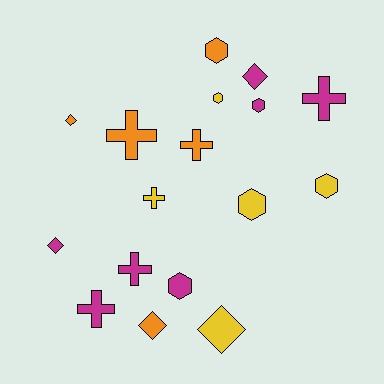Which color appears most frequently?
Magenta, with 7 objects.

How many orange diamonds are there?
There are 2 orange diamonds.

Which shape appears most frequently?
Hexagon, with 6 objects.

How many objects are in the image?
There are 17 objects.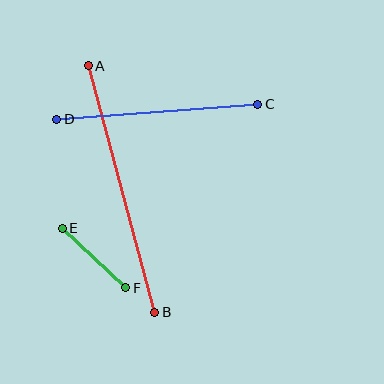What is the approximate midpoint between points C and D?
The midpoint is at approximately (157, 112) pixels.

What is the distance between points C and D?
The distance is approximately 202 pixels.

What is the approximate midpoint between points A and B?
The midpoint is at approximately (121, 189) pixels.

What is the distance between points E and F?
The distance is approximately 87 pixels.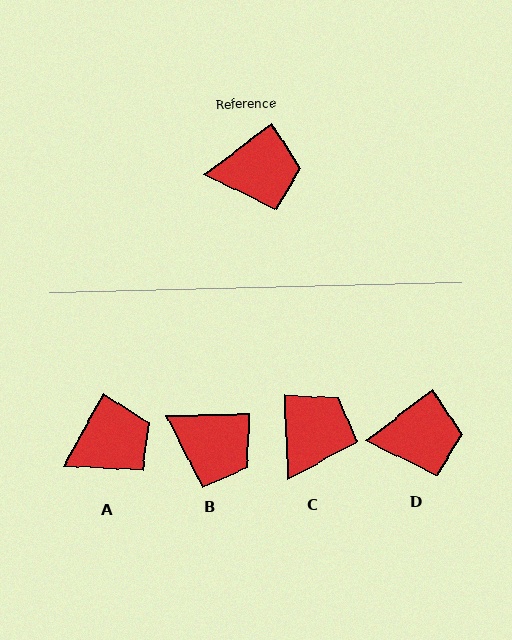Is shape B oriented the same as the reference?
No, it is off by about 36 degrees.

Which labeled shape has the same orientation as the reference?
D.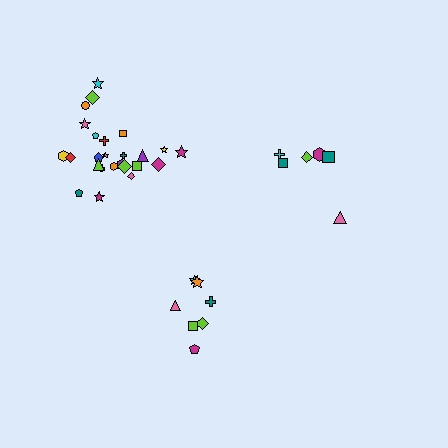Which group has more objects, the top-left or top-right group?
The top-left group.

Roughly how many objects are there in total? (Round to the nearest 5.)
Roughly 40 objects in total.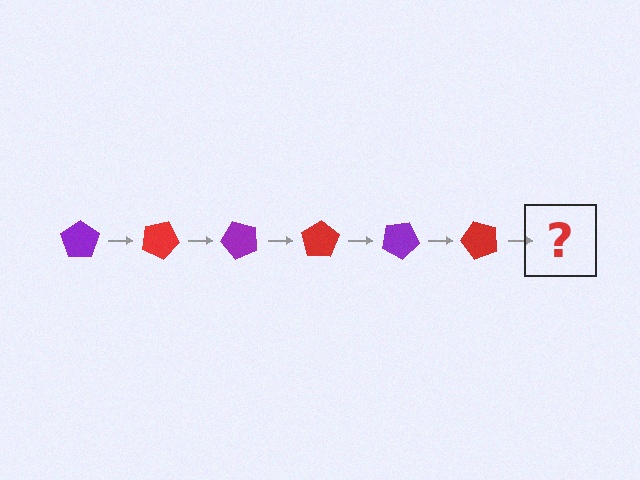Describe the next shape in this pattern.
It should be a purple pentagon, rotated 150 degrees from the start.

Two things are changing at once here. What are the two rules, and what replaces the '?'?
The two rules are that it rotates 25 degrees each step and the color cycles through purple and red. The '?' should be a purple pentagon, rotated 150 degrees from the start.